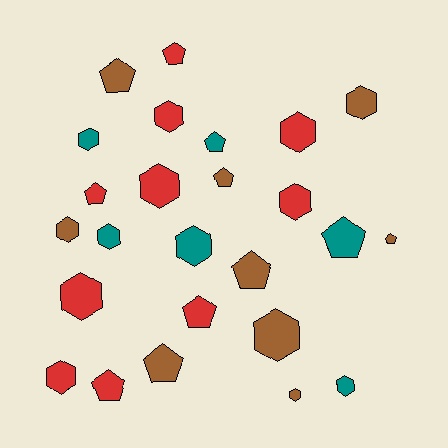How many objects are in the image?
There are 25 objects.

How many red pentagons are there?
There are 4 red pentagons.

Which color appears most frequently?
Red, with 10 objects.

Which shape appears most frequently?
Hexagon, with 14 objects.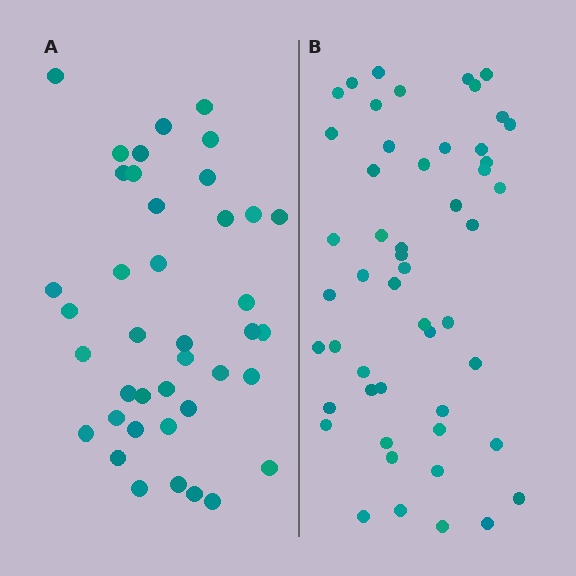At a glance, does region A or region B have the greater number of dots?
Region B (the right region) has more dots.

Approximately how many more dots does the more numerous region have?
Region B has roughly 12 or so more dots than region A.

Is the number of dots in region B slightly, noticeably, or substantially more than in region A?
Region B has noticeably more, but not dramatically so. The ratio is roughly 1.3 to 1.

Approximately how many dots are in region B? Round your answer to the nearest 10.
About 50 dots. (The exact count is 51, which rounds to 50.)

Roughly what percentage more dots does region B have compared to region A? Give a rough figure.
About 30% more.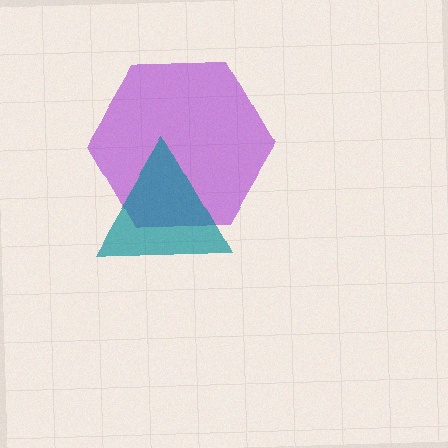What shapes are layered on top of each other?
The layered shapes are: a purple hexagon, a teal triangle.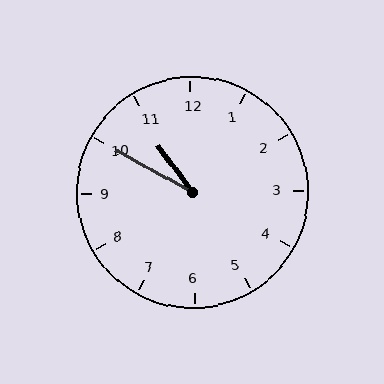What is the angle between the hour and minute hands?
Approximately 25 degrees.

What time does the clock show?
10:50.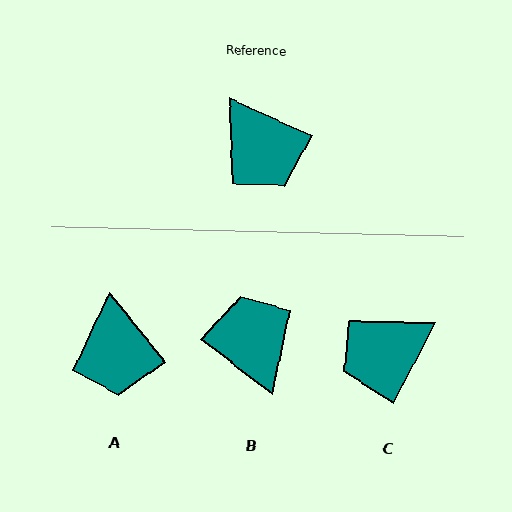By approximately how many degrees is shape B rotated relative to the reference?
Approximately 166 degrees counter-clockwise.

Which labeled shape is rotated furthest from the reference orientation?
B, about 166 degrees away.